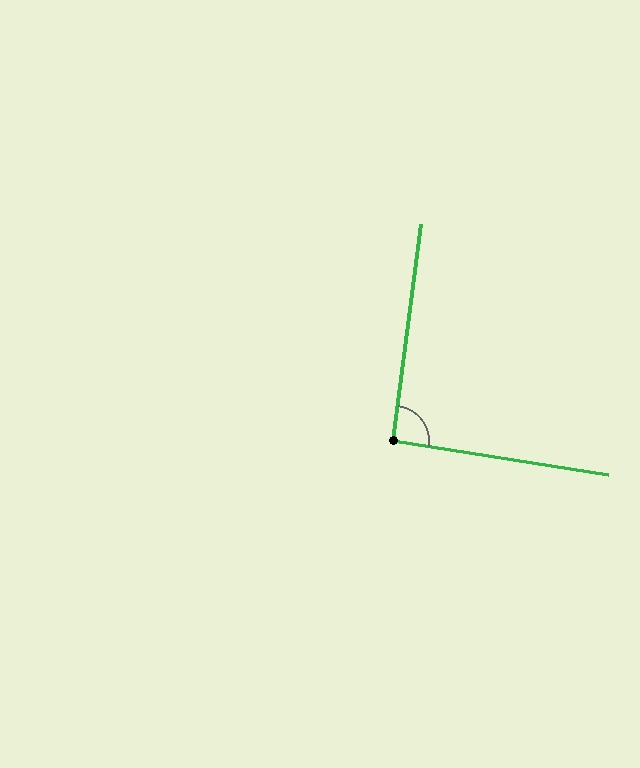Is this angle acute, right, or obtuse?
It is approximately a right angle.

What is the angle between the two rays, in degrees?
Approximately 92 degrees.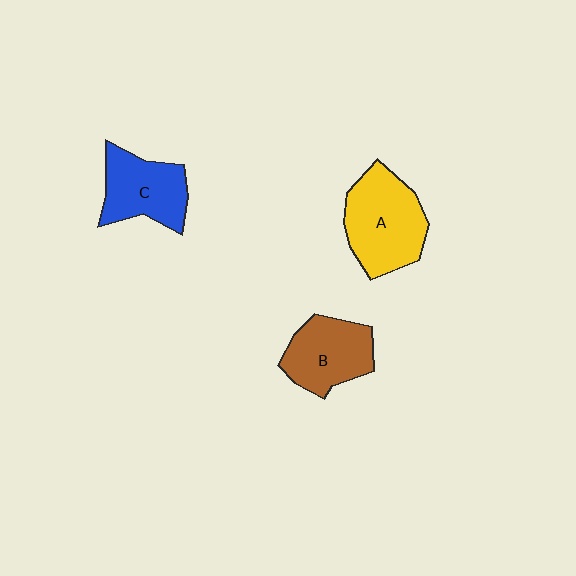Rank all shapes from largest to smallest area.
From largest to smallest: A (yellow), C (blue), B (brown).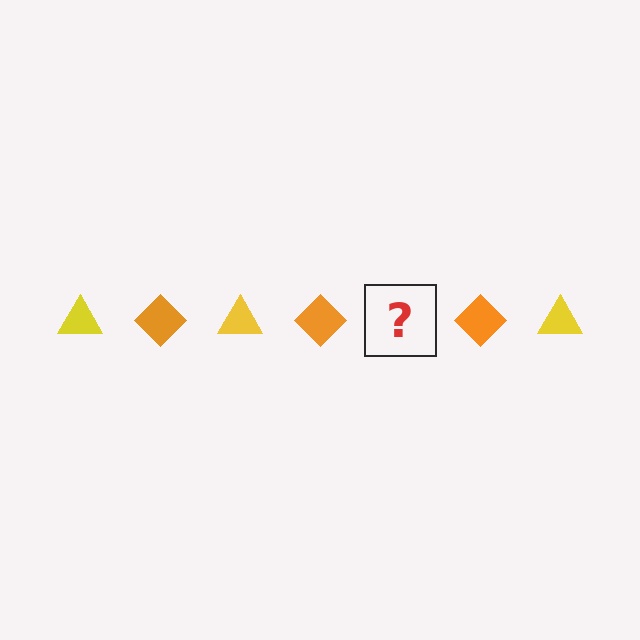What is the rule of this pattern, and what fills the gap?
The rule is that the pattern alternates between yellow triangle and orange diamond. The gap should be filled with a yellow triangle.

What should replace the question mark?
The question mark should be replaced with a yellow triangle.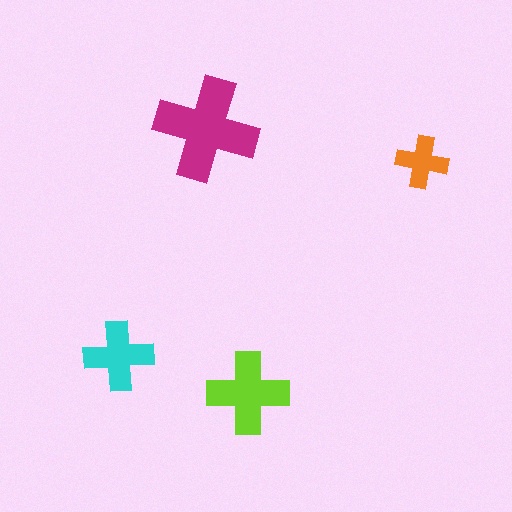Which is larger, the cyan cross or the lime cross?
The lime one.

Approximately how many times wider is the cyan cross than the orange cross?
About 1.5 times wider.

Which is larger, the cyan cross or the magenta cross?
The magenta one.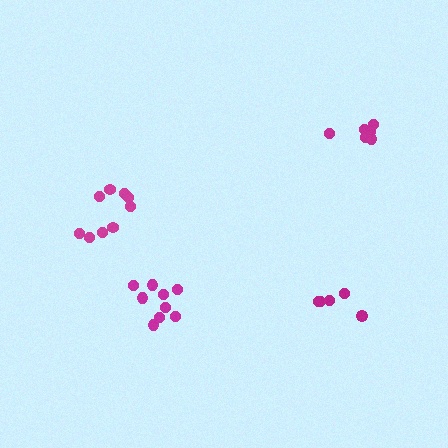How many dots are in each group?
Group 1: 9 dots, Group 2: 7 dots, Group 3: 9 dots, Group 4: 5 dots (30 total).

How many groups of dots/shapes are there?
There are 4 groups.